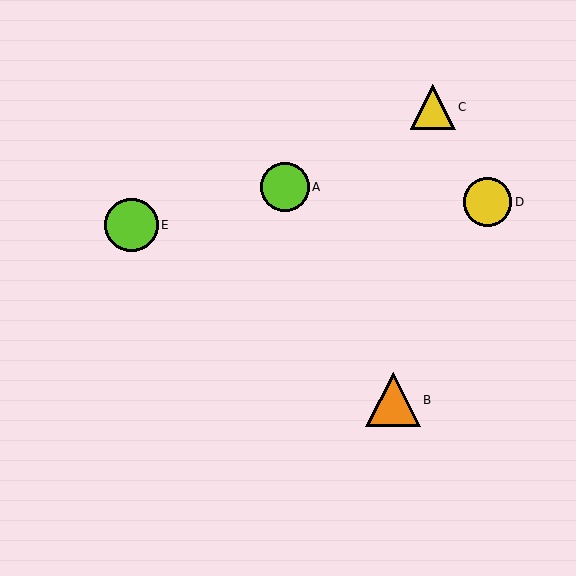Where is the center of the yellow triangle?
The center of the yellow triangle is at (433, 107).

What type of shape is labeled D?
Shape D is a yellow circle.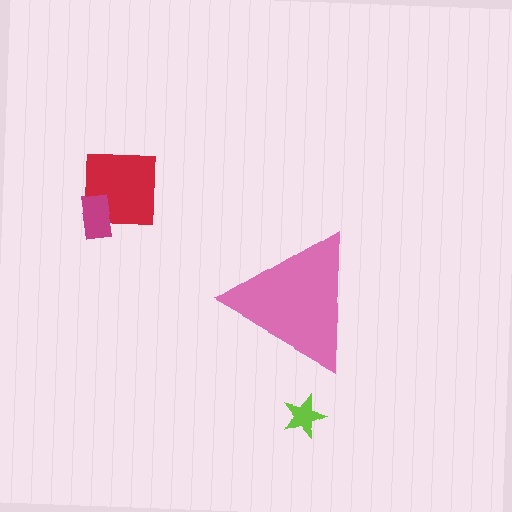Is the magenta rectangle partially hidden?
No, the magenta rectangle is fully visible.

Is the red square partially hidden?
No, the red square is fully visible.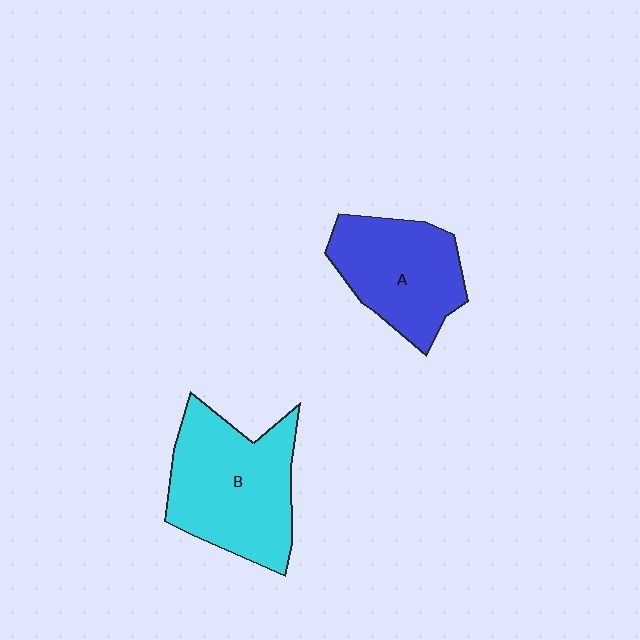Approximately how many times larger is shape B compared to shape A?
Approximately 1.3 times.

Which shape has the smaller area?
Shape A (blue).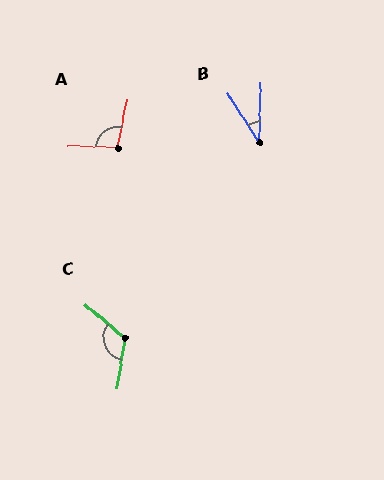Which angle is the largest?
C, at approximately 121 degrees.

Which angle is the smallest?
B, at approximately 34 degrees.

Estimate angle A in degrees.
Approximately 99 degrees.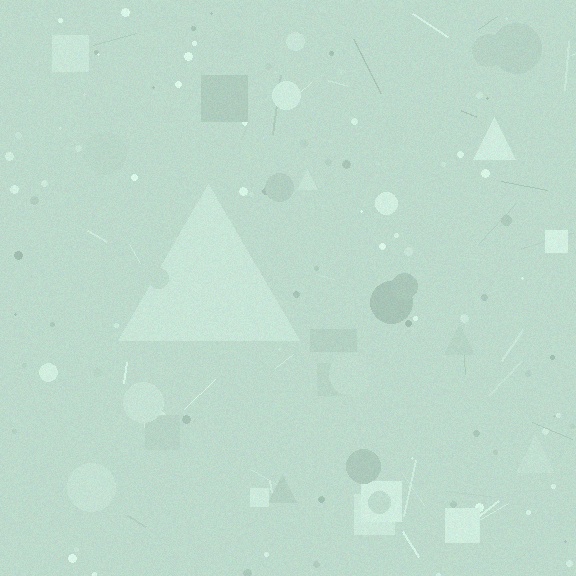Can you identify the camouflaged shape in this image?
The camouflaged shape is a triangle.